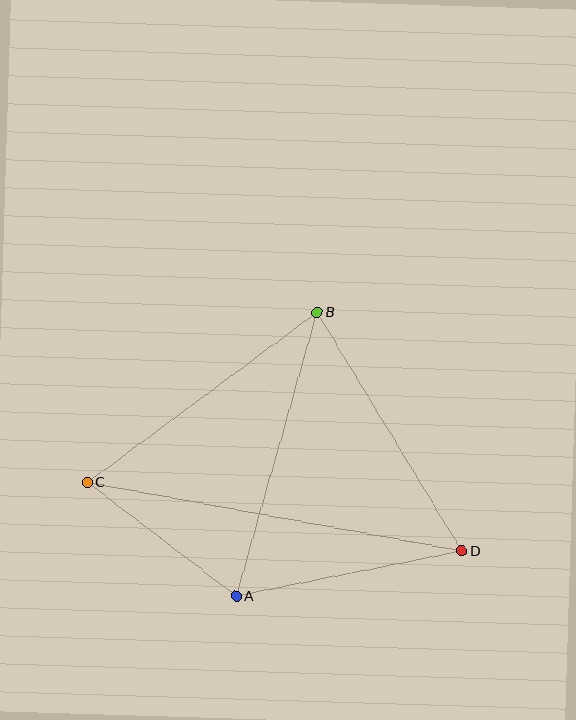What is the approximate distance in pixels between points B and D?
The distance between B and D is approximately 279 pixels.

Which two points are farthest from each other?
Points C and D are farthest from each other.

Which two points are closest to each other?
Points A and C are closest to each other.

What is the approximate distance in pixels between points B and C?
The distance between B and C is approximately 286 pixels.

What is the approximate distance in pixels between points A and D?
The distance between A and D is approximately 230 pixels.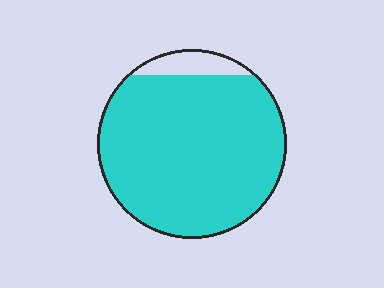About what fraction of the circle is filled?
About nine tenths (9/10).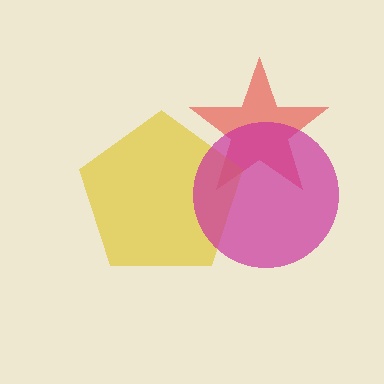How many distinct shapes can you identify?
There are 3 distinct shapes: a red star, a yellow pentagon, a magenta circle.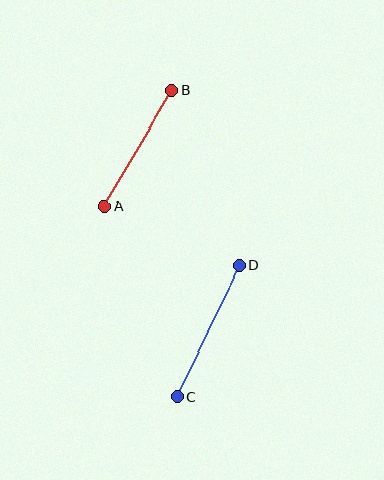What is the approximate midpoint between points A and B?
The midpoint is at approximately (138, 149) pixels.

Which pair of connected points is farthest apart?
Points C and D are farthest apart.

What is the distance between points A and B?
The distance is approximately 134 pixels.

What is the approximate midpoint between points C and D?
The midpoint is at approximately (209, 331) pixels.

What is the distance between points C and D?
The distance is approximately 145 pixels.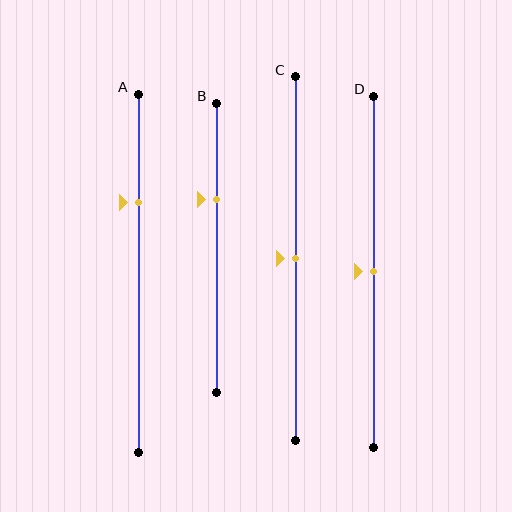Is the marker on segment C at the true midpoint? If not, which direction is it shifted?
Yes, the marker on segment C is at the true midpoint.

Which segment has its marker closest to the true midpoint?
Segment C has its marker closest to the true midpoint.